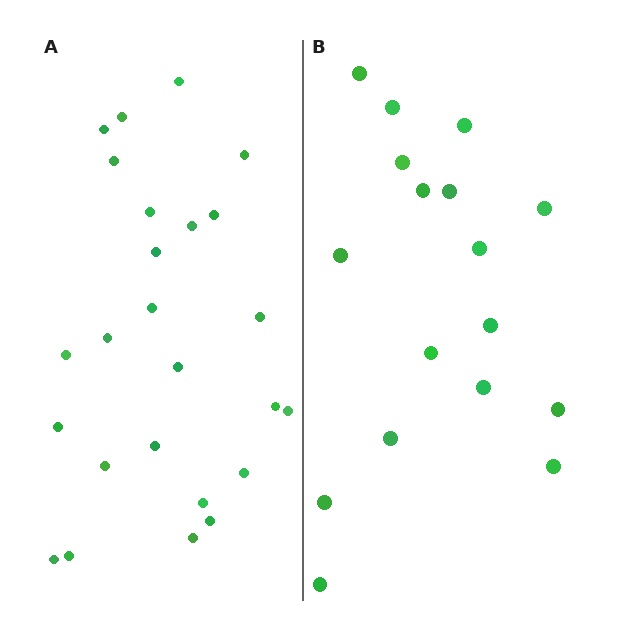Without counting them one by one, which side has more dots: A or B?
Region A (the left region) has more dots.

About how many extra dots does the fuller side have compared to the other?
Region A has roughly 8 or so more dots than region B.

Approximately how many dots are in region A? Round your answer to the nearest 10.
About 20 dots. (The exact count is 25, which rounds to 20.)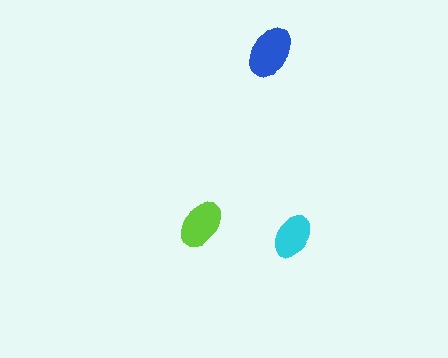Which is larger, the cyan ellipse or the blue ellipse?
The blue one.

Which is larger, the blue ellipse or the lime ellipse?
The blue one.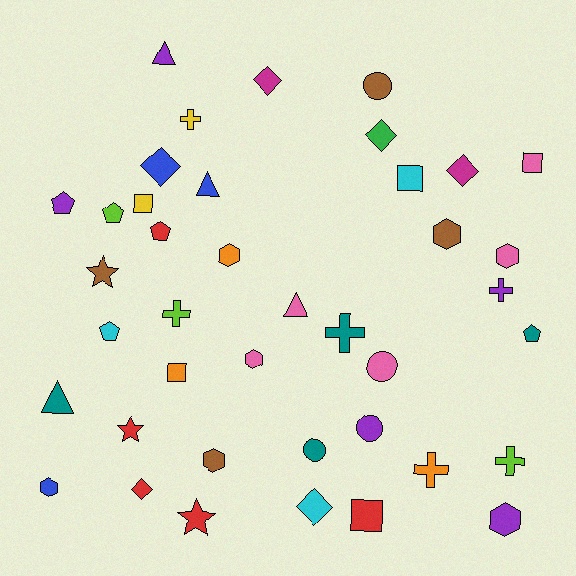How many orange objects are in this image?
There are 3 orange objects.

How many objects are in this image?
There are 40 objects.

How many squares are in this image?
There are 5 squares.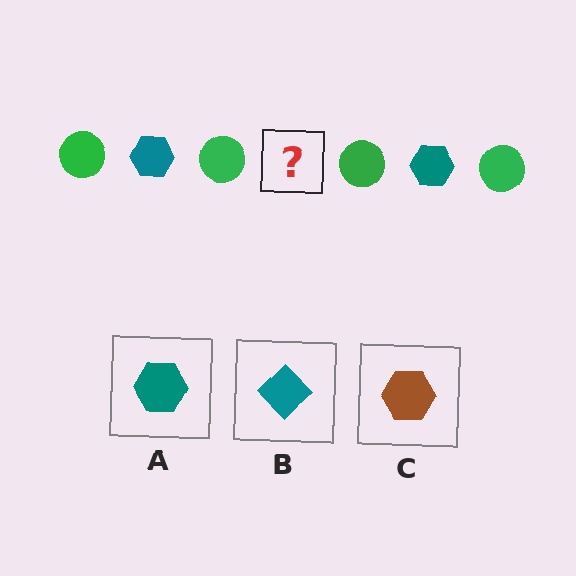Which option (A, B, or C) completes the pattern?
A.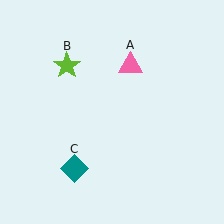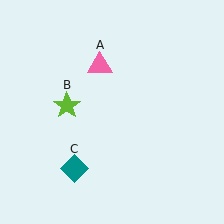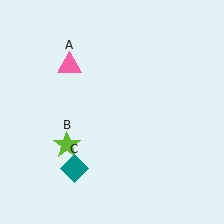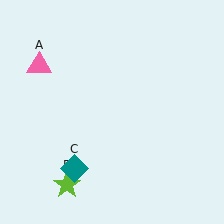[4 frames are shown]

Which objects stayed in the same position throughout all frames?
Teal diamond (object C) remained stationary.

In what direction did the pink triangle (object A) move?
The pink triangle (object A) moved left.